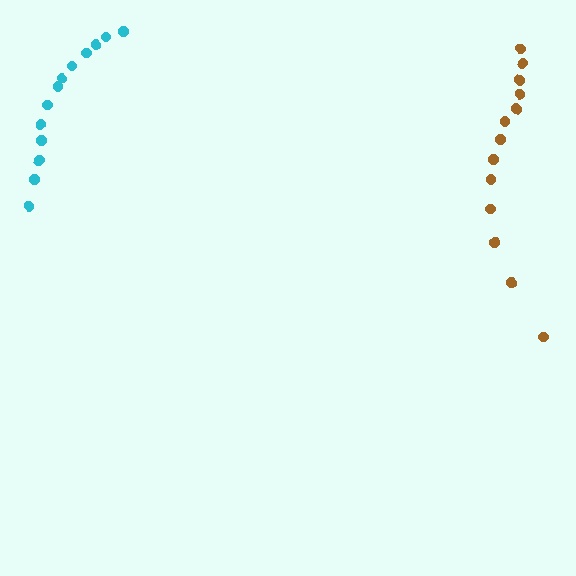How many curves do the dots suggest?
There are 2 distinct paths.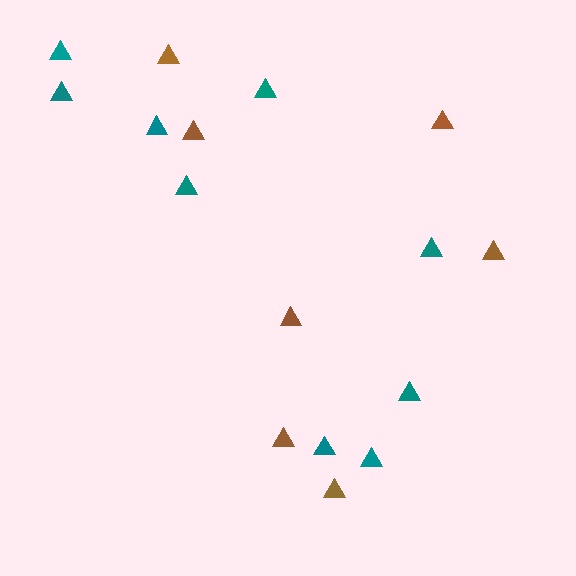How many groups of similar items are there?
There are 2 groups: one group of teal triangles (9) and one group of brown triangles (7).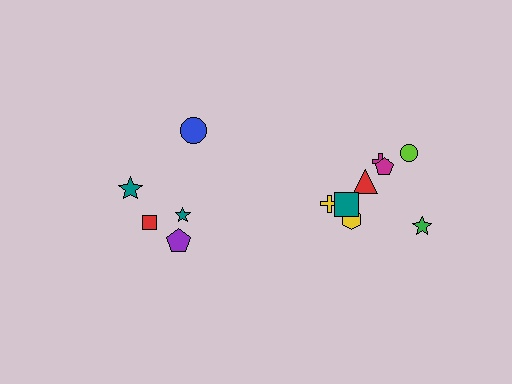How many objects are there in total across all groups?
There are 13 objects.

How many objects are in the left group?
There are 5 objects.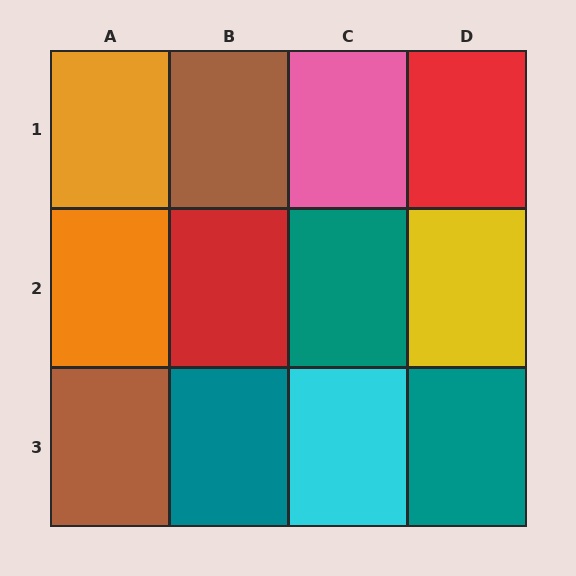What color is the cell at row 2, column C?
Teal.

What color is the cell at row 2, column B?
Red.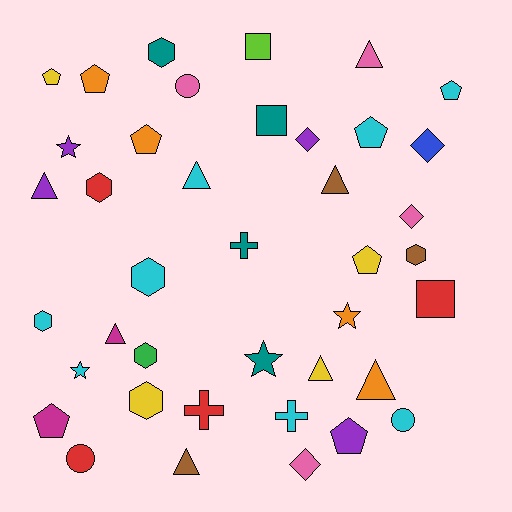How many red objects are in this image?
There are 4 red objects.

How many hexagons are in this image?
There are 7 hexagons.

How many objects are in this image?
There are 40 objects.